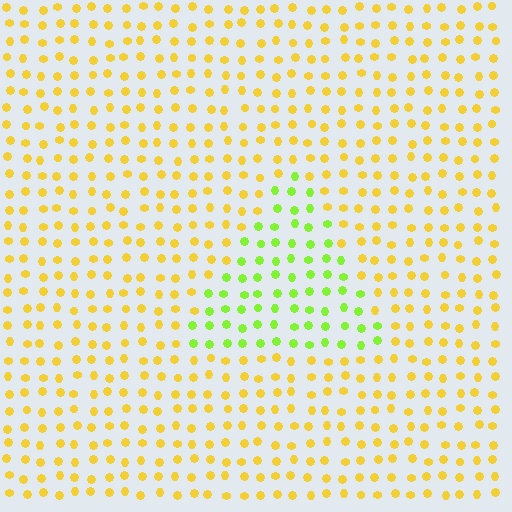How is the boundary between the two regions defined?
The boundary is defined purely by a slight shift in hue (about 46 degrees). Spacing, size, and orientation are identical on both sides.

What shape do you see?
I see a triangle.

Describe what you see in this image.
The image is filled with small yellow elements in a uniform arrangement. A triangle-shaped region is visible where the elements are tinted to a slightly different hue, forming a subtle color boundary.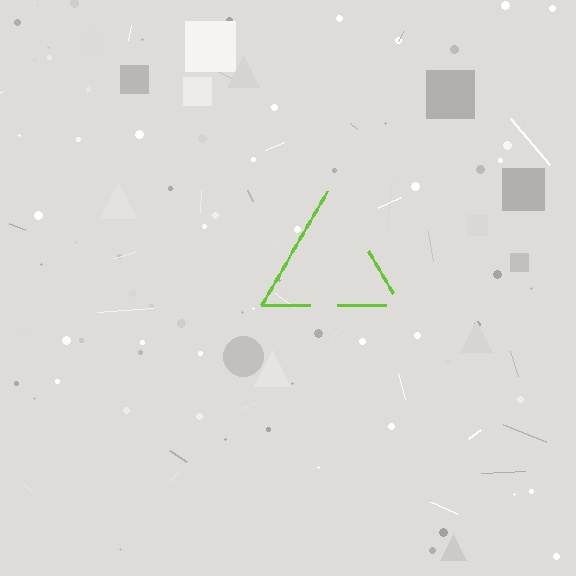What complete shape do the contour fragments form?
The contour fragments form a triangle.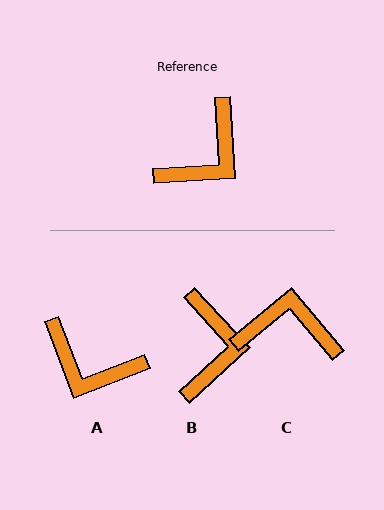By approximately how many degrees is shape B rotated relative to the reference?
Approximately 39 degrees counter-clockwise.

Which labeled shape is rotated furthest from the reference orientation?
C, about 126 degrees away.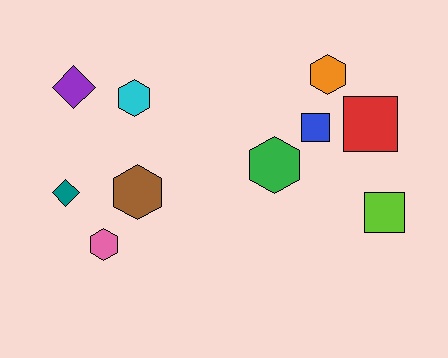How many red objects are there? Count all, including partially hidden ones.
There is 1 red object.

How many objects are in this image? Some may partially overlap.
There are 10 objects.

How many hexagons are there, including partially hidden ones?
There are 5 hexagons.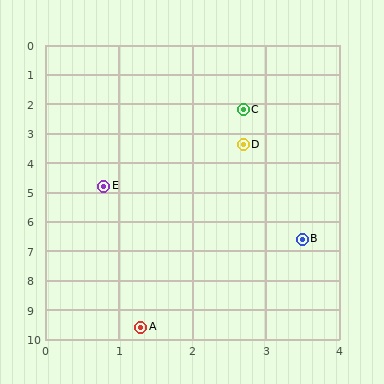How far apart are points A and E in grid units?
Points A and E are about 4.8 grid units apart.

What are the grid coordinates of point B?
Point B is at approximately (3.5, 6.6).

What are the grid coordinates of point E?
Point E is at approximately (0.8, 4.8).